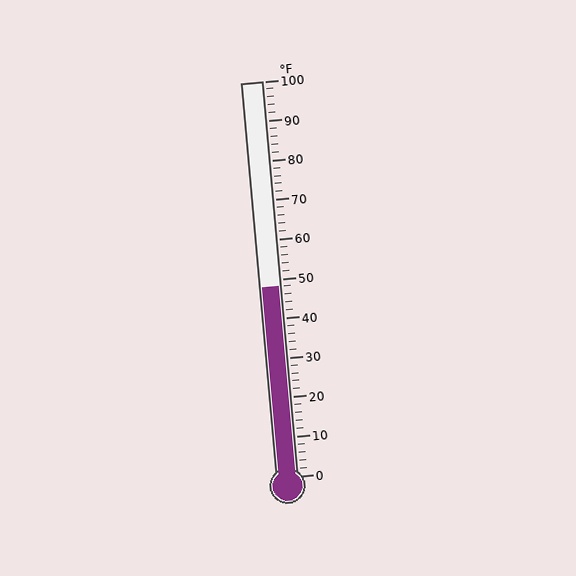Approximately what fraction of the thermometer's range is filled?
The thermometer is filled to approximately 50% of its range.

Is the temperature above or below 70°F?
The temperature is below 70°F.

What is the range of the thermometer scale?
The thermometer scale ranges from 0°F to 100°F.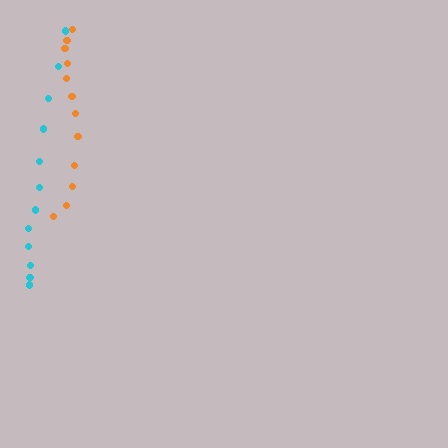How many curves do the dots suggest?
There are 2 distinct paths.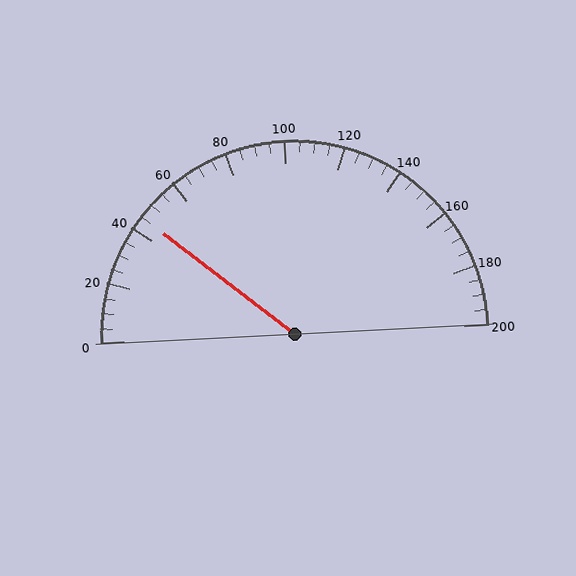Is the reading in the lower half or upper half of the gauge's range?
The reading is in the lower half of the range (0 to 200).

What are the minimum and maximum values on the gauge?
The gauge ranges from 0 to 200.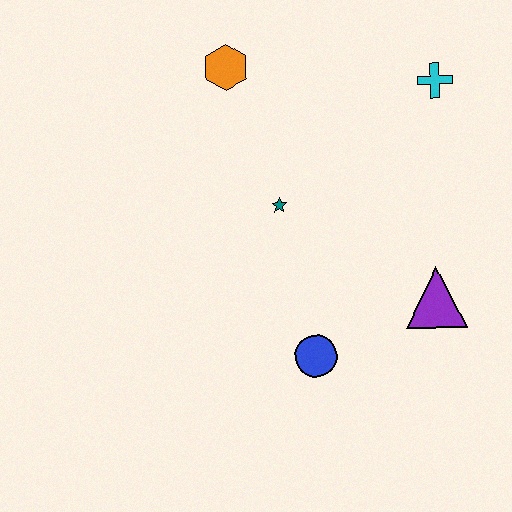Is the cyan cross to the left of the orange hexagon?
No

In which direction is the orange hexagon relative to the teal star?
The orange hexagon is above the teal star.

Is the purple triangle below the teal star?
Yes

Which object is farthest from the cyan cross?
The blue circle is farthest from the cyan cross.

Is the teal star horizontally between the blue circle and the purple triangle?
No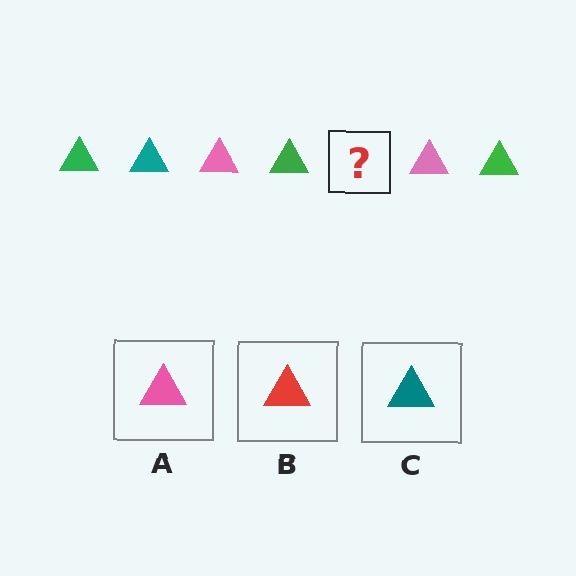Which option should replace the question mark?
Option C.